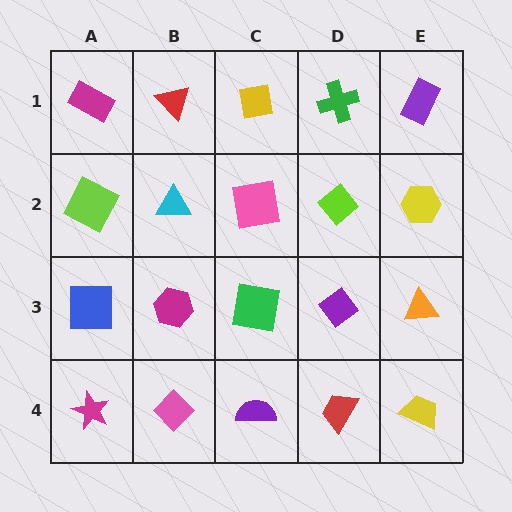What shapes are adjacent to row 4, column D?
A purple diamond (row 3, column D), a purple semicircle (row 4, column C), a yellow trapezoid (row 4, column E).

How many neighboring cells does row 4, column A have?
2.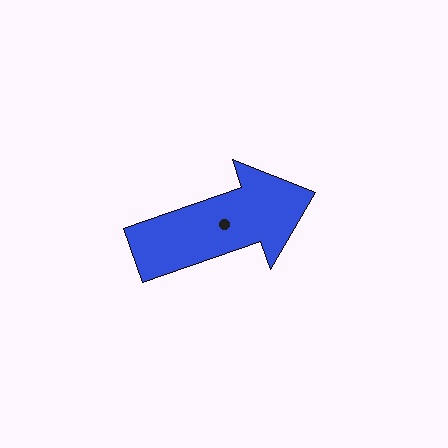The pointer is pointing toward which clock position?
Roughly 2 o'clock.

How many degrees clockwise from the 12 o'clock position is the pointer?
Approximately 71 degrees.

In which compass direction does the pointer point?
East.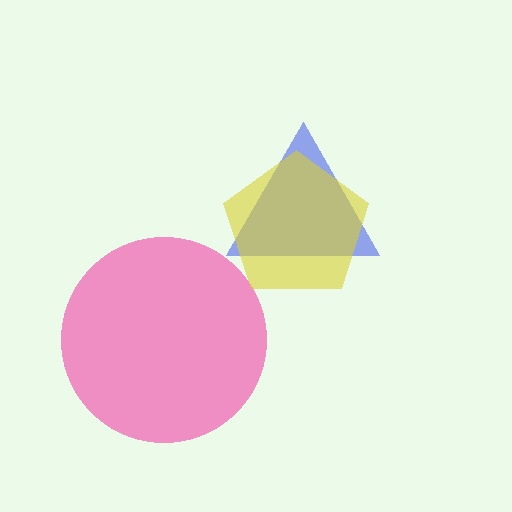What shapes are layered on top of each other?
The layered shapes are: a pink circle, a blue triangle, a yellow pentagon.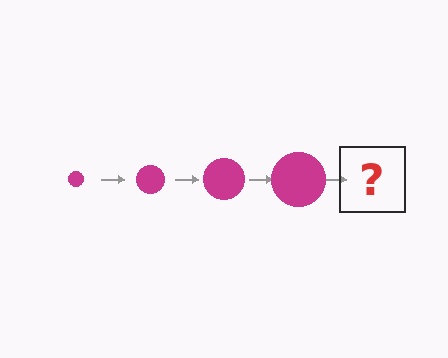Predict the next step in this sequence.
The next step is a magenta circle, larger than the previous one.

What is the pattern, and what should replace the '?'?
The pattern is that the circle gets progressively larger each step. The '?' should be a magenta circle, larger than the previous one.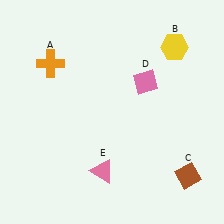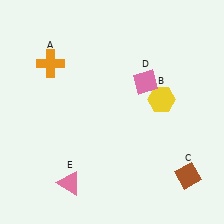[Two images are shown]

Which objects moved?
The objects that moved are: the yellow hexagon (B), the pink triangle (E).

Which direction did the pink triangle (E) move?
The pink triangle (E) moved left.